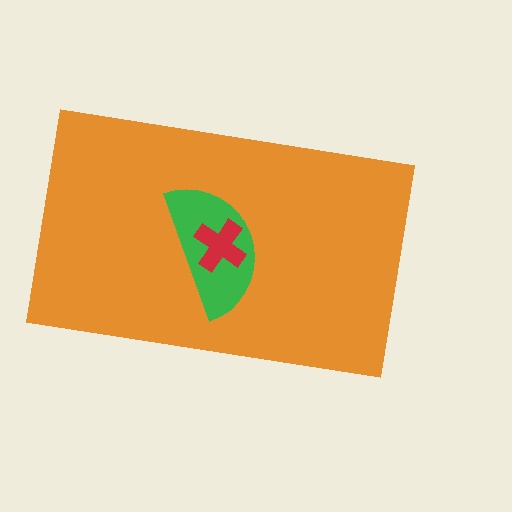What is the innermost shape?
The red cross.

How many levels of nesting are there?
3.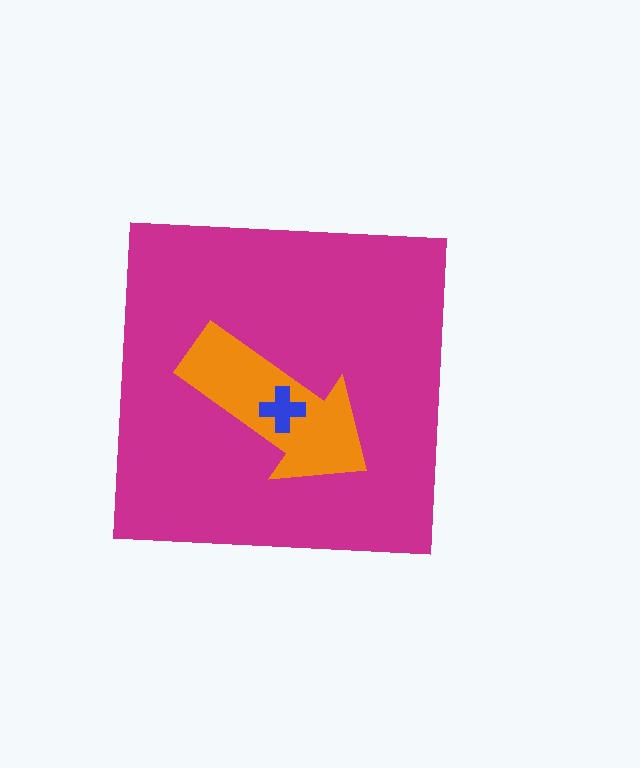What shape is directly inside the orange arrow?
The blue cross.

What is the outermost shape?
The magenta square.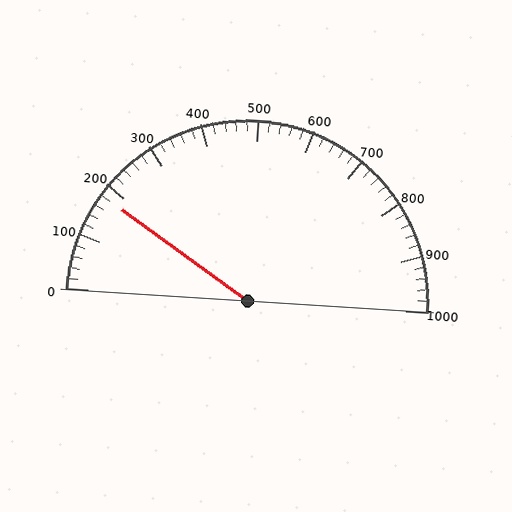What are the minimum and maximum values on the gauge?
The gauge ranges from 0 to 1000.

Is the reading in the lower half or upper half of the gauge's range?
The reading is in the lower half of the range (0 to 1000).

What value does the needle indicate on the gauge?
The needle indicates approximately 180.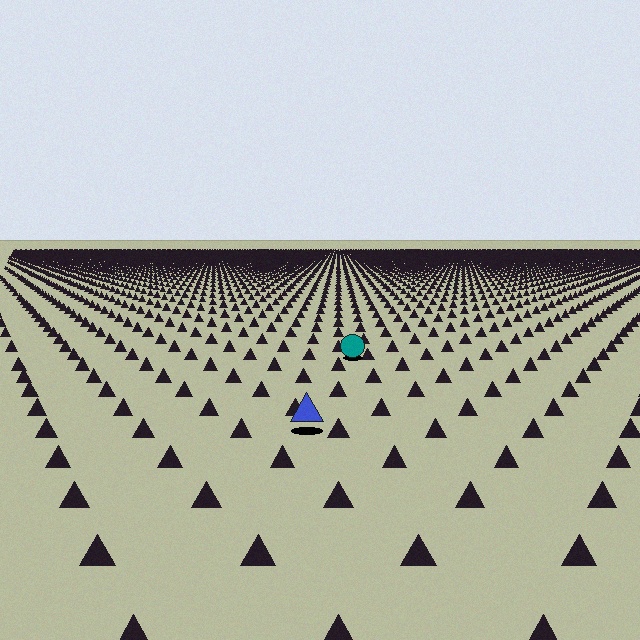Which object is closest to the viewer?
The blue triangle is closest. The texture marks near it are larger and more spread out.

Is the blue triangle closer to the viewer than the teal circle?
Yes. The blue triangle is closer — you can tell from the texture gradient: the ground texture is coarser near it.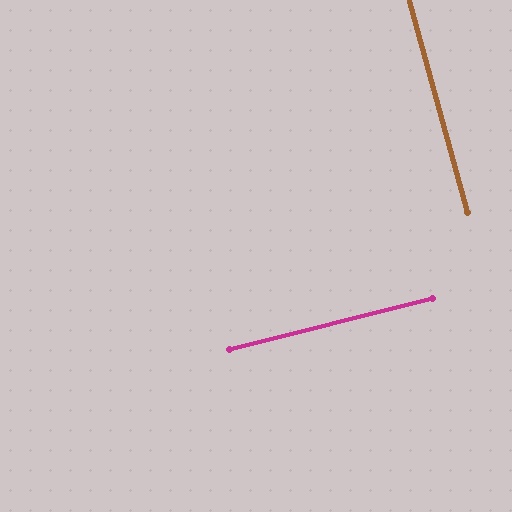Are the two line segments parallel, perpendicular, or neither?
Perpendicular — they meet at approximately 89°.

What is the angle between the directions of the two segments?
Approximately 89 degrees.